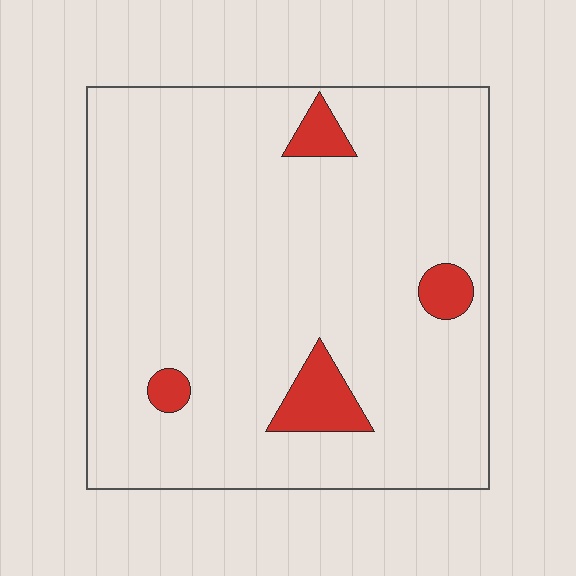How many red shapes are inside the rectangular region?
4.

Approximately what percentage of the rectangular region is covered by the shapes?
Approximately 5%.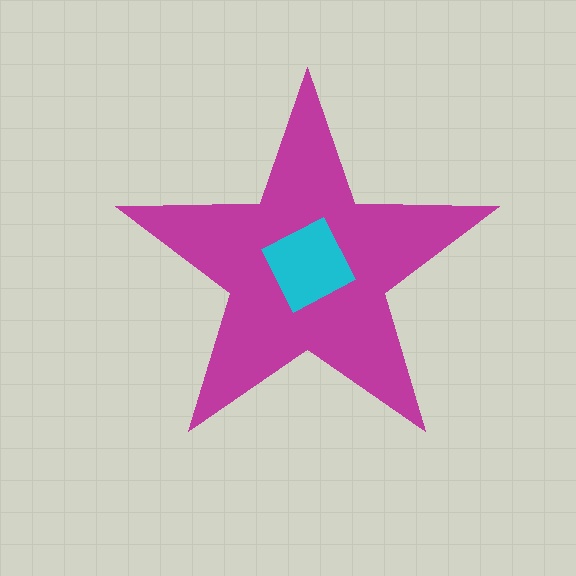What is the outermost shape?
The magenta star.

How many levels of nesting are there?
2.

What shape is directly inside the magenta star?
The cyan square.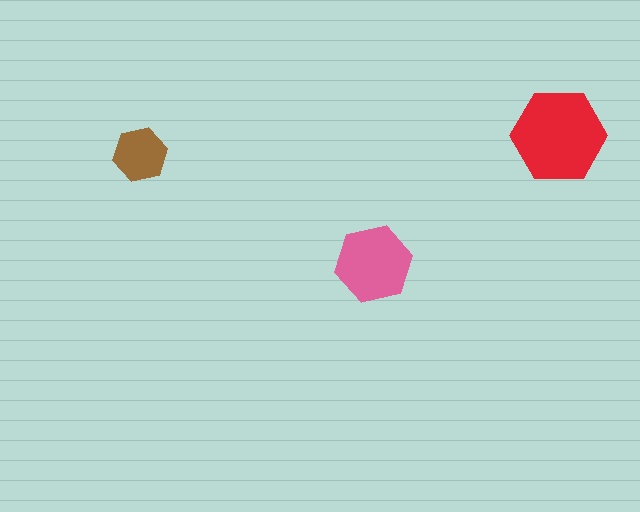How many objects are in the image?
There are 3 objects in the image.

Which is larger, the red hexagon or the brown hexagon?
The red one.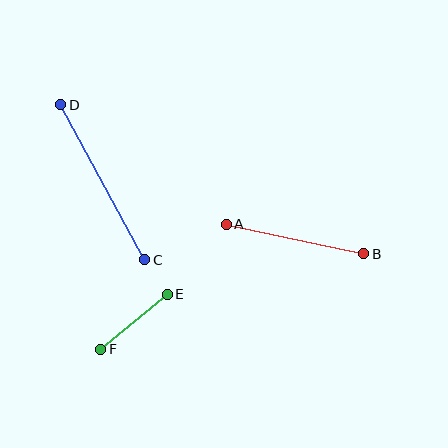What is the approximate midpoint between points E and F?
The midpoint is at approximately (134, 322) pixels.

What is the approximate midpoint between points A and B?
The midpoint is at approximately (295, 239) pixels.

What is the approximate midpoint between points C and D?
The midpoint is at approximately (103, 182) pixels.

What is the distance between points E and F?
The distance is approximately 86 pixels.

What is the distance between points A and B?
The distance is approximately 141 pixels.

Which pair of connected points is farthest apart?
Points C and D are farthest apart.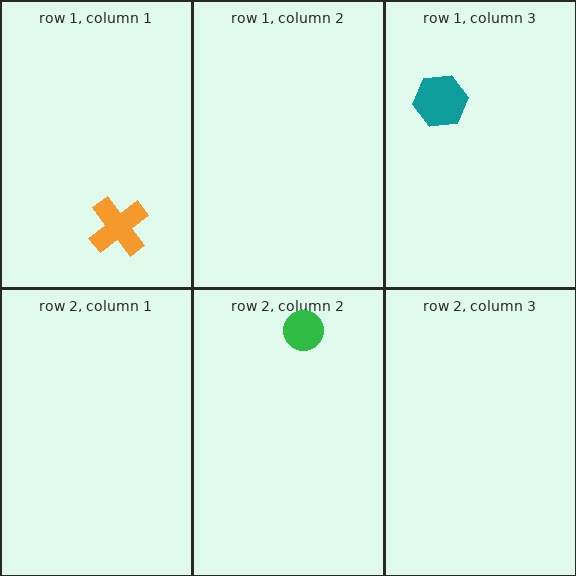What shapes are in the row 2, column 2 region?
The green circle.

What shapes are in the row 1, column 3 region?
The teal hexagon.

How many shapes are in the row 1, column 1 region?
1.